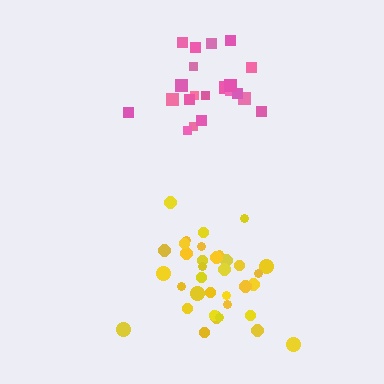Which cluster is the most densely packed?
Yellow.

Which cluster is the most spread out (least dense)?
Pink.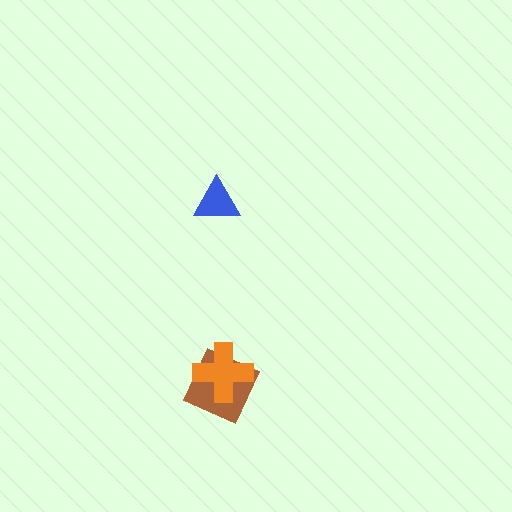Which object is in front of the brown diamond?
The orange cross is in front of the brown diamond.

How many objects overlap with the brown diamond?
1 object overlaps with the brown diamond.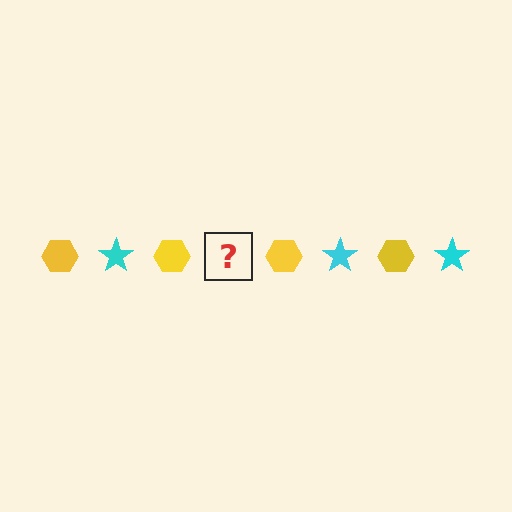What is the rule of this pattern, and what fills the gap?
The rule is that the pattern alternates between yellow hexagon and cyan star. The gap should be filled with a cyan star.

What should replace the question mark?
The question mark should be replaced with a cyan star.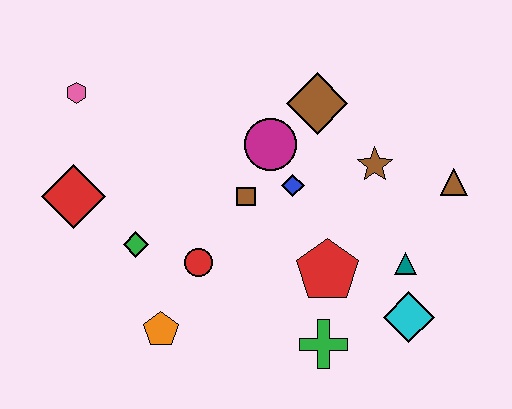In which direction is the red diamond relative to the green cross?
The red diamond is to the left of the green cross.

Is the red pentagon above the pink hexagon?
No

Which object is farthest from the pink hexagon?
The cyan diamond is farthest from the pink hexagon.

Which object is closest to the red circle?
The green diamond is closest to the red circle.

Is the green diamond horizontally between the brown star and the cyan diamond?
No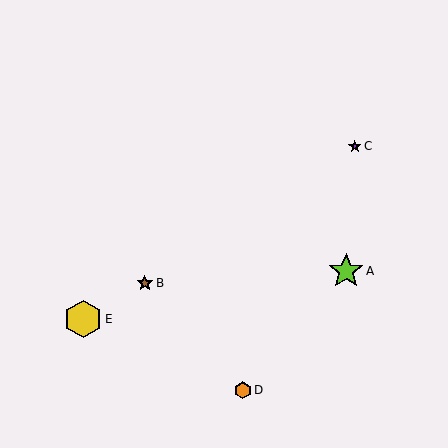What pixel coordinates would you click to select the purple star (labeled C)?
Click at (355, 146) to select the purple star C.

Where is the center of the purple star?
The center of the purple star is at (355, 146).